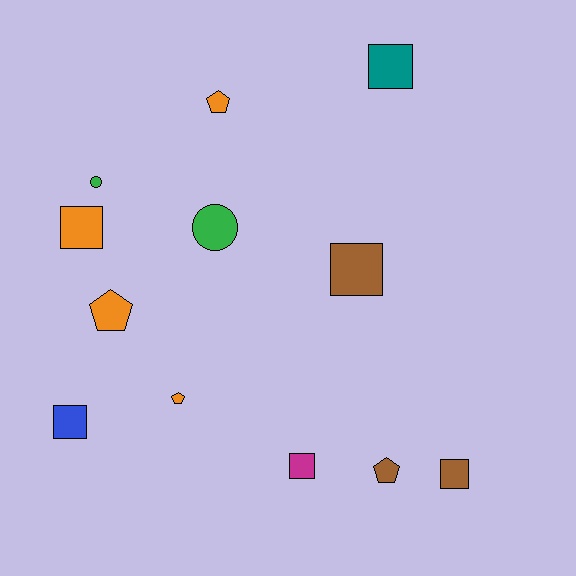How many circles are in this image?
There are 2 circles.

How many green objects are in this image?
There are 2 green objects.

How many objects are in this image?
There are 12 objects.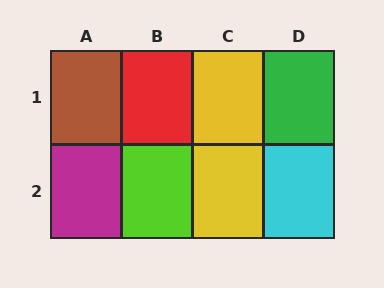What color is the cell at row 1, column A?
Brown.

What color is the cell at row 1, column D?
Green.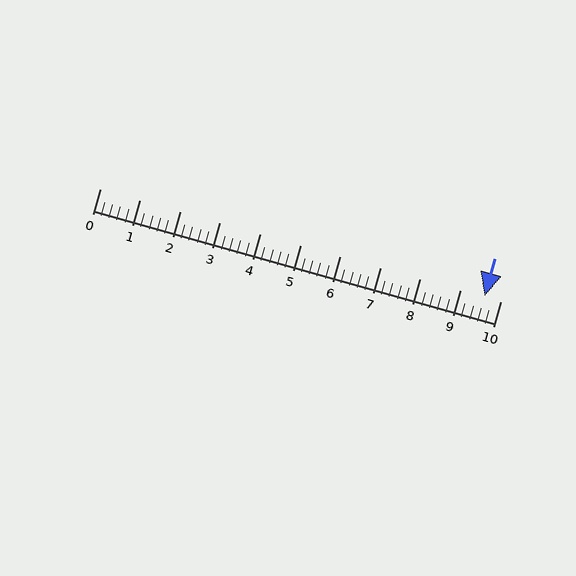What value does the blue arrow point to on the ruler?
The blue arrow points to approximately 9.6.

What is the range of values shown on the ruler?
The ruler shows values from 0 to 10.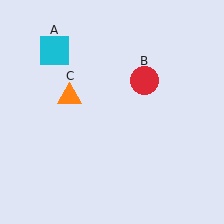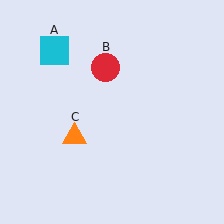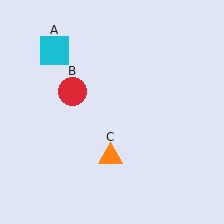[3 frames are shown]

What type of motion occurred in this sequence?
The red circle (object B), orange triangle (object C) rotated counterclockwise around the center of the scene.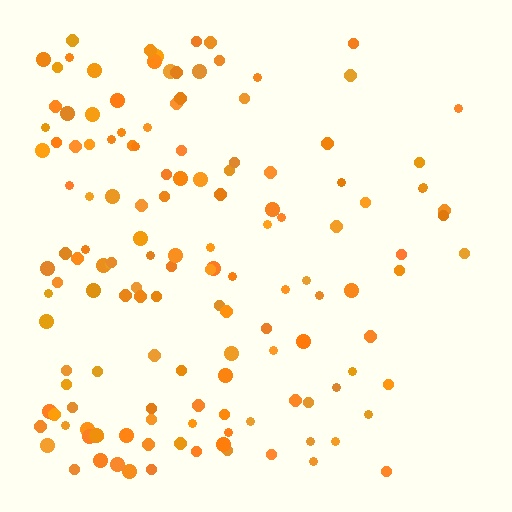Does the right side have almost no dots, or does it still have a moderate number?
Still a moderate number, just noticeably fewer than the left.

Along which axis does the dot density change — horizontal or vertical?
Horizontal.